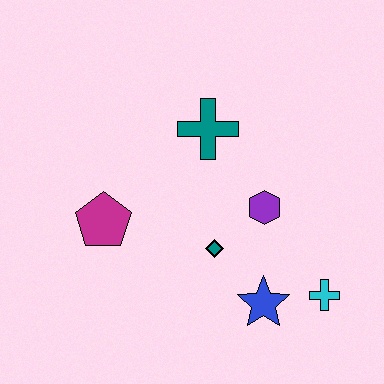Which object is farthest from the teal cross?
The cyan cross is farthest from the teal cross.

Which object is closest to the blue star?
The cyan cross is closest to the blue star.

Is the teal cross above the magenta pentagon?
Yes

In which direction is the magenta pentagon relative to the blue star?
The magenta pentagon is to the left of the blue star.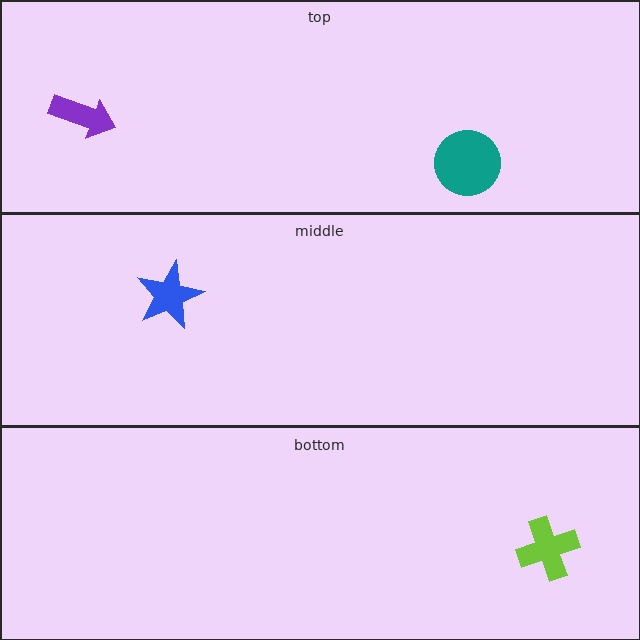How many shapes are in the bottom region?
1.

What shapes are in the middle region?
The blue star.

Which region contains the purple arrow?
The top region.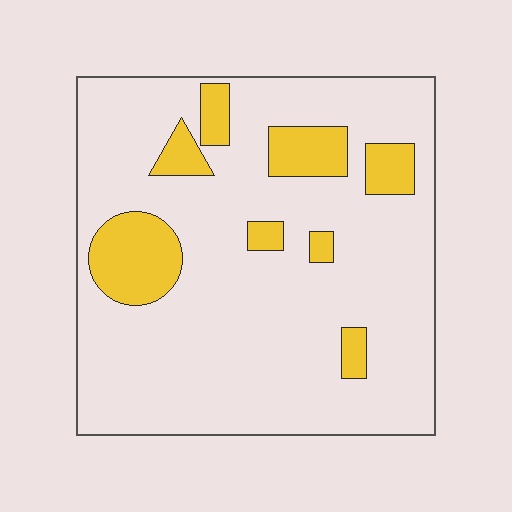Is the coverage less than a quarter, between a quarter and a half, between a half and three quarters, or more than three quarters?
Less than a quarter.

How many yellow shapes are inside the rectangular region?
8.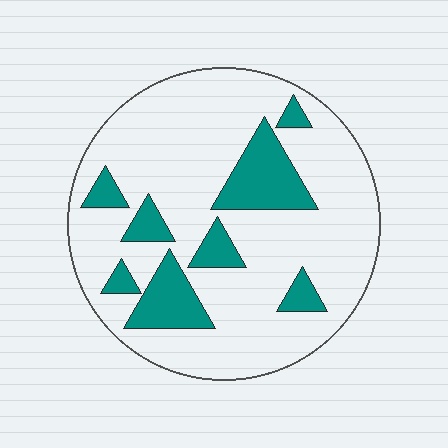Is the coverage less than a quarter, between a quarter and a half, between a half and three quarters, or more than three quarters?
Less than a quarter.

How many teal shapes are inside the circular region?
8.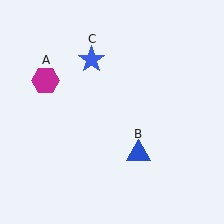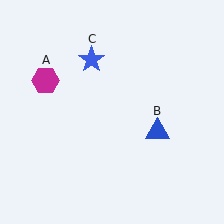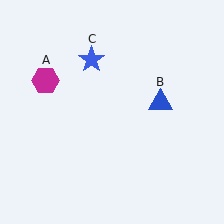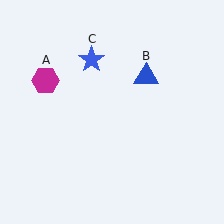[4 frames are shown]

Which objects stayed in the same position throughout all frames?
Magenta hexagon (object A) and blue star (object C) remained stationary.